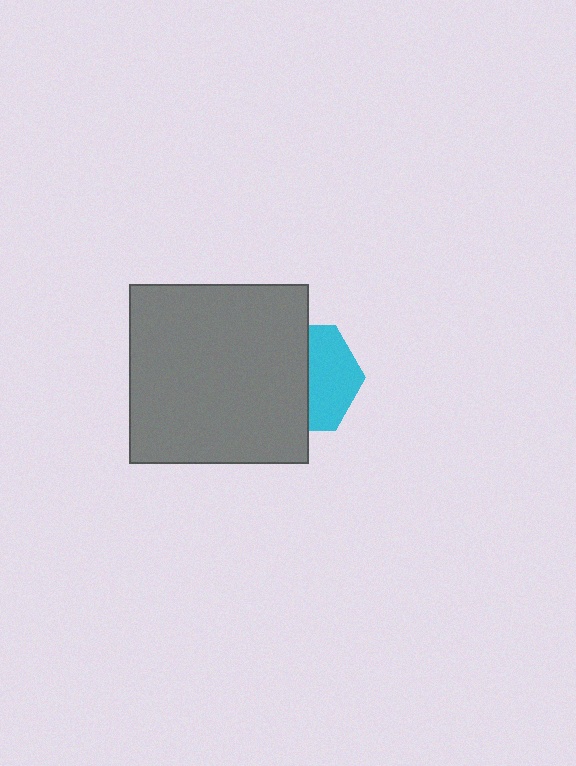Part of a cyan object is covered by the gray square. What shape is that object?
It is a hexagon.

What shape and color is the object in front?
The object in front is a gray square.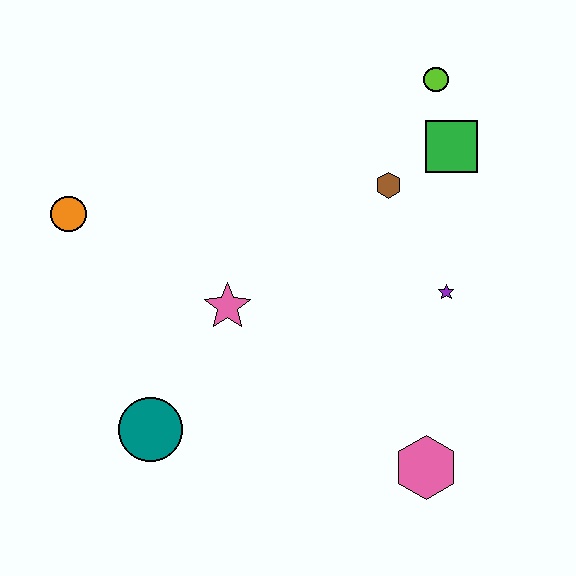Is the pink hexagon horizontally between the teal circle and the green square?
Yes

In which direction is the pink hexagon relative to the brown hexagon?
The pink hexagon is below the brown hexagon.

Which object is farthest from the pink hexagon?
The orange circle is farthest from the pink hexagon.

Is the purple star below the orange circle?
Yes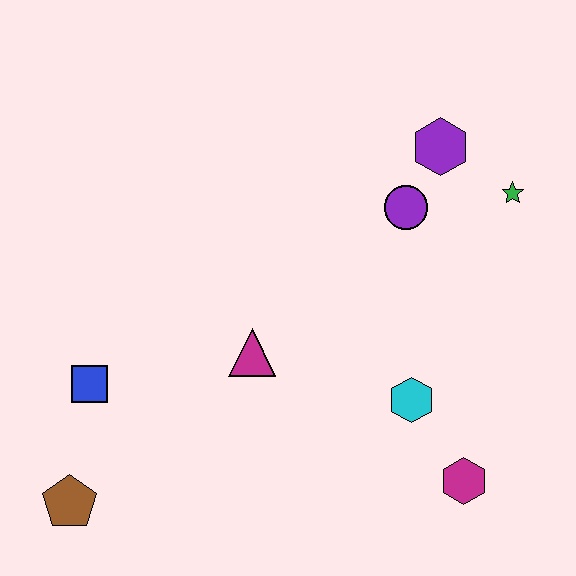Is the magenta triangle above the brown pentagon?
Yes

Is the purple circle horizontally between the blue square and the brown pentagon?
No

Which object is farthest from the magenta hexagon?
The brown pentagon is farthest from the magenta hexagon.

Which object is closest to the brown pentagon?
The blue square is closest to the brown pentagon.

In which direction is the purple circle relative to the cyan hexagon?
The purple circle is above the cyan hexagon.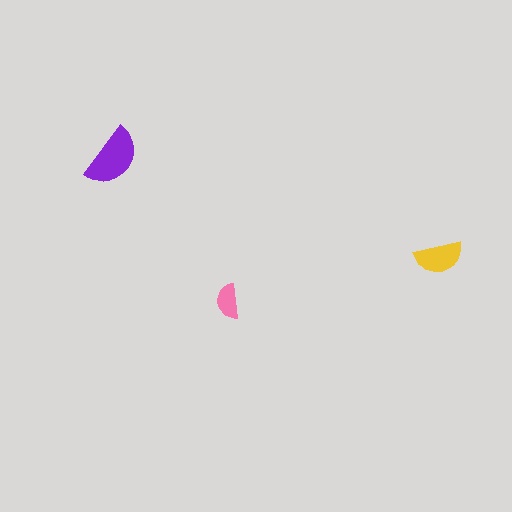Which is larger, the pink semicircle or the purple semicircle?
The purple one.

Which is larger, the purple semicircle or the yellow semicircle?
The purple one.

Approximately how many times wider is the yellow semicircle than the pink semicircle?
About 1.5 times wider.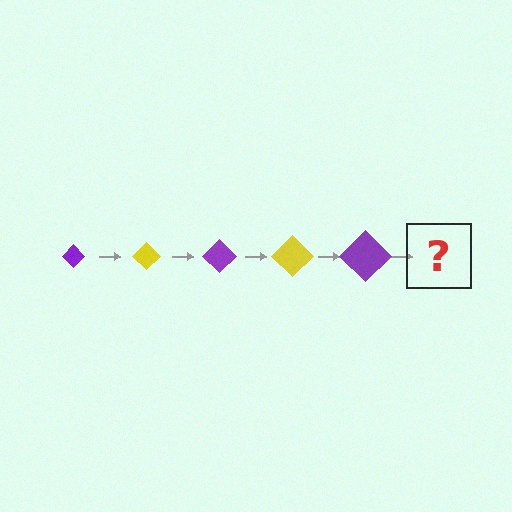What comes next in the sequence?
The next element should be a yellow diamond, larger than the previous one.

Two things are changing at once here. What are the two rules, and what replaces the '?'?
The two rules are that the diamond grows larger each step and the color cycles through purple and yellow. The '?' should be a yellow diamond, larger than the previous one.